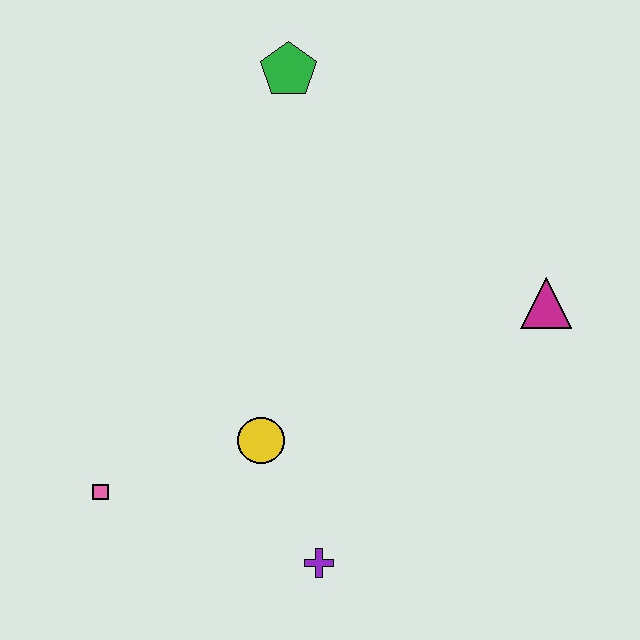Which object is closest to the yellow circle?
The purple cross is closest to the yellow circle.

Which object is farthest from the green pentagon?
The purple cross is farthest from the green pentagon.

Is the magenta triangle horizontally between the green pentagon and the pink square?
No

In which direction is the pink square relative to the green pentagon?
The pink square is below the green pentagon.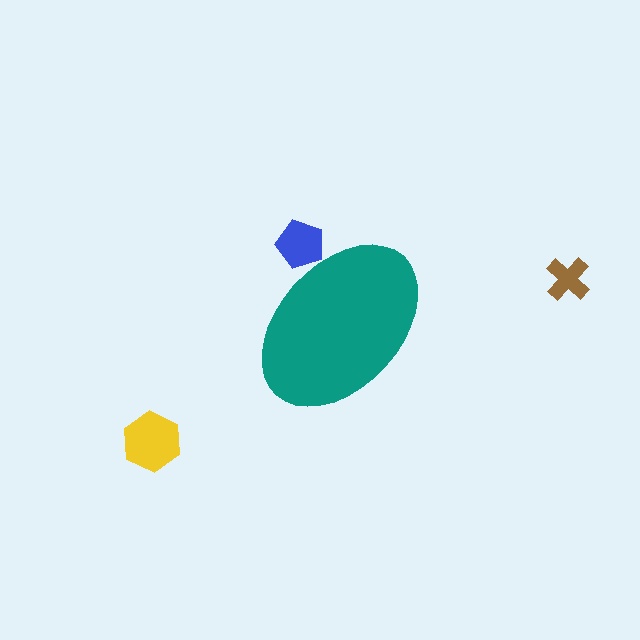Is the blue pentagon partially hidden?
Yes, the blue pentagon is partially hidden behind the teal ellipse.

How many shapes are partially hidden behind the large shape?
1 shape is partially hidden.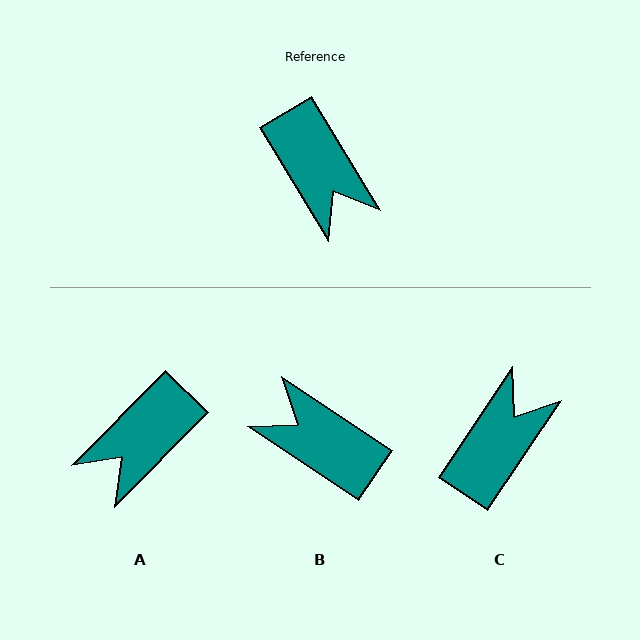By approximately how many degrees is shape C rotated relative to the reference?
Approximately 115 degrees counter-clockwise.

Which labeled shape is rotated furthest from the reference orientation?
B, about 155 degrees away.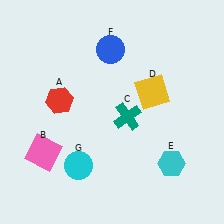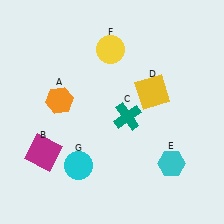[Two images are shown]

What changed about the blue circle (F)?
In Image 1, F is blue. In Image 2, it changed to yellow.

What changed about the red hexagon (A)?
In Image 1, A is red. In Image 2, it changed to orange.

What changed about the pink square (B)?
In Image 1, B is pink. In Image 2, it changed to magenta.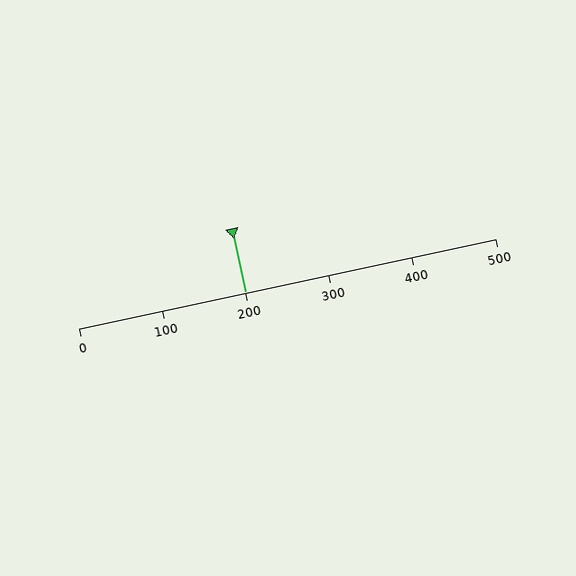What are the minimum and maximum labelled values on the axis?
The axis runs from 0 to 500.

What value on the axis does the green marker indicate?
The marker indicates approximately 200.